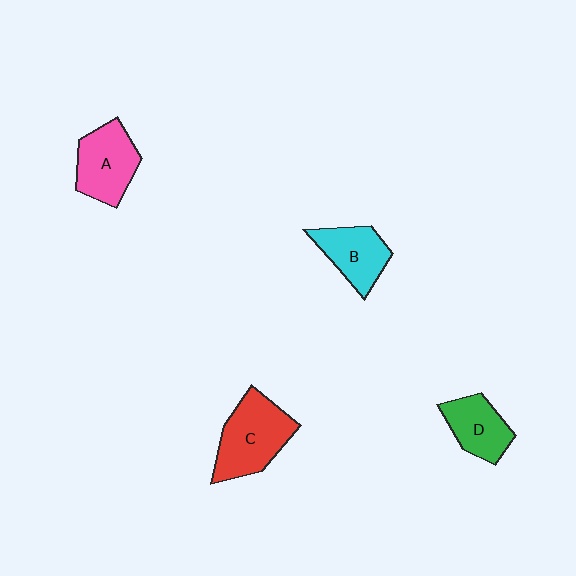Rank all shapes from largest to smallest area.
From largest to smallest: C (red), A (pink), B (cyan), D (green).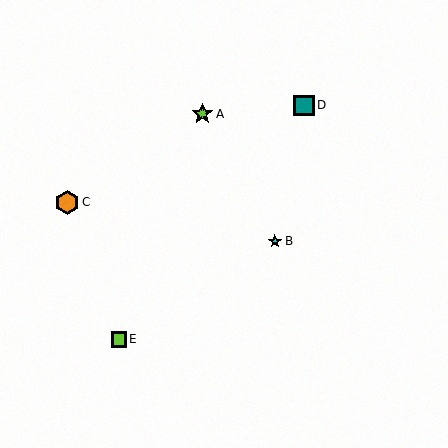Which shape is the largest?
The orange hexagon (labeled C) is the largest.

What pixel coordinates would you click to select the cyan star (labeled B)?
Click at (275, 241) to select the cyan star B.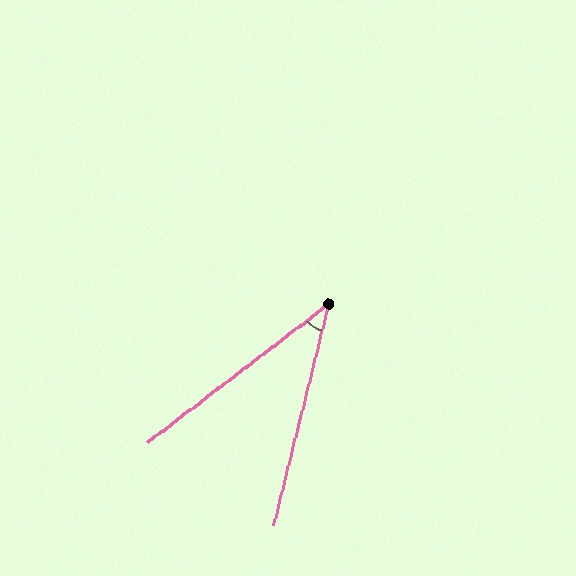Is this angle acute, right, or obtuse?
It is acute.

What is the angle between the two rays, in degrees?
Approximately 39 degrees.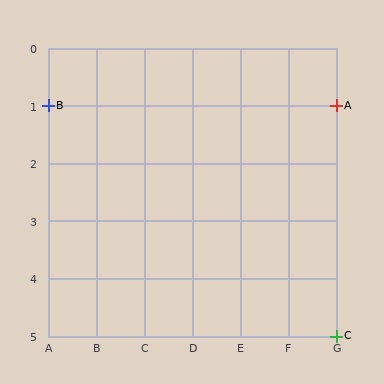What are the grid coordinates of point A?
Point A is at grid coordinates (G, 1).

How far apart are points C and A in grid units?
Points C and A are 4 rows apart.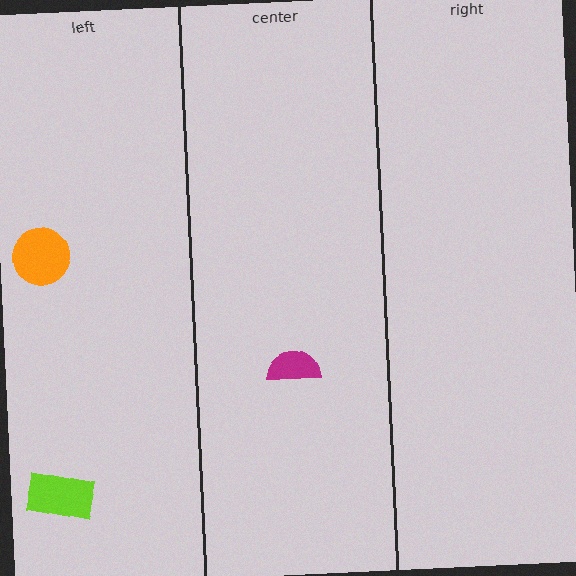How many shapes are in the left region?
2.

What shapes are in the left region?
The orange circle, the lime rectangle.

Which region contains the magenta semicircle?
The center region.